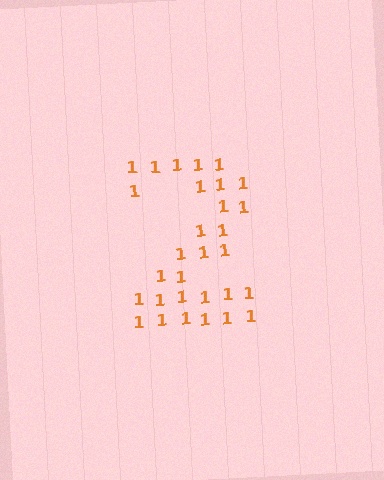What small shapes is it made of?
It is made of small digit 1's.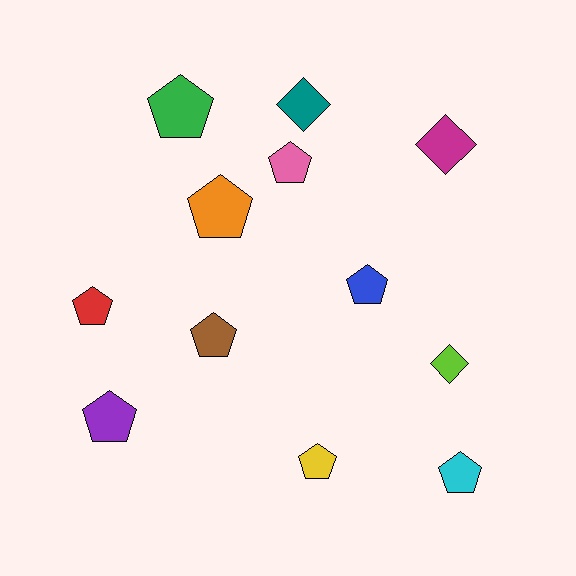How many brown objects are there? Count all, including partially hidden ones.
There is 1 brown object.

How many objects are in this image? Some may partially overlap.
There are 12 objects.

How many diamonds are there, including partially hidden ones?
There are 3 diamonds.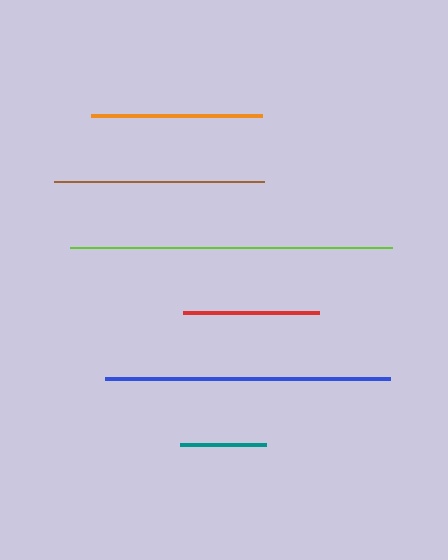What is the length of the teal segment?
The teal segment is approximately 85 pixels long.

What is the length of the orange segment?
The orange segment is approximately 171 pixels long.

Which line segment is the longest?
The lime line is the longest at approximately 322 pixels.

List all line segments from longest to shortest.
From longest to shortest: lime, blue, brown, orange, red, teal.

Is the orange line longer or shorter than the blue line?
The blue line is longer than the orange line.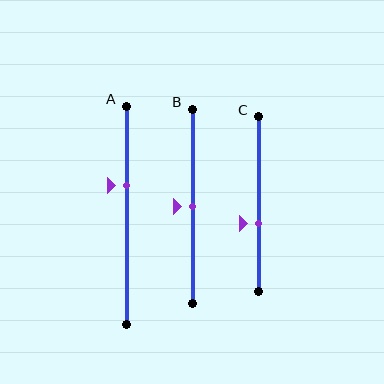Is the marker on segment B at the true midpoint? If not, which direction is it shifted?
Yes, the marker on segment B is at the true midpoint.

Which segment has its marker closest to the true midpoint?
Segment B has its marker closest to the true midpoint.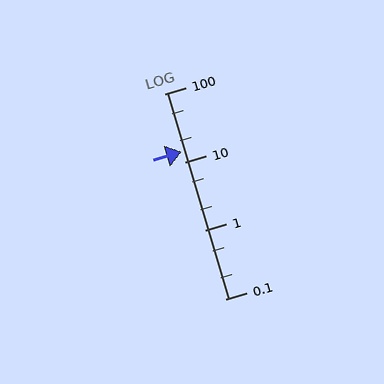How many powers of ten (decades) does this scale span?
The scale spans 3 decades, from 0.1 to 100.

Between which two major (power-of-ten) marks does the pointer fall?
The pointer is between 10 and 100.